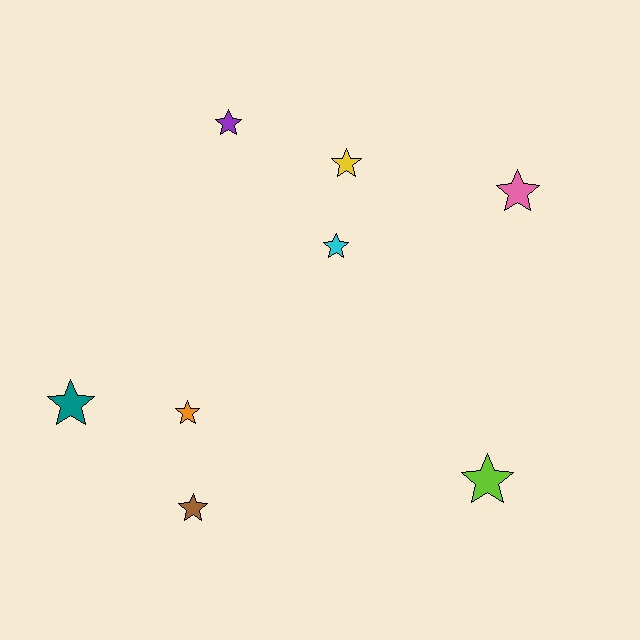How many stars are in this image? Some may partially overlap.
There are 8 stars.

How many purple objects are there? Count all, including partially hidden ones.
There is 1 purple object.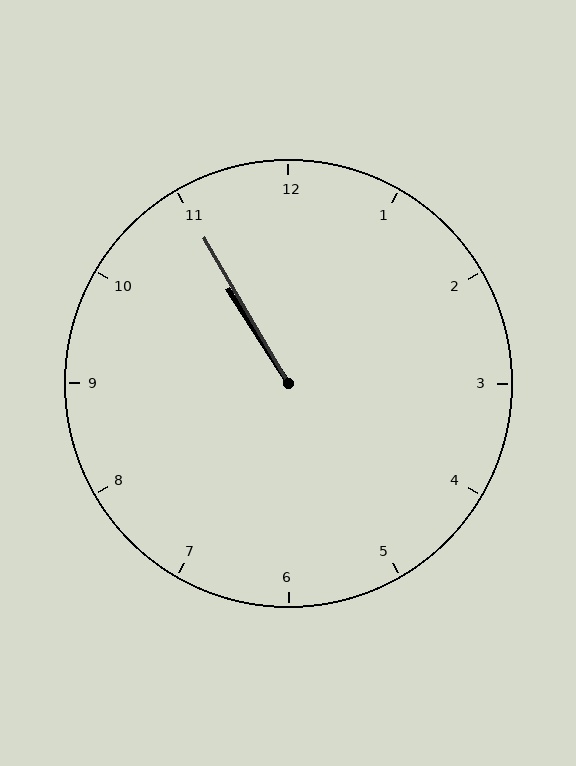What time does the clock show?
10:55.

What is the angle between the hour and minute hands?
Approximately 2 degrees.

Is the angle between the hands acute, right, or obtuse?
It is acute.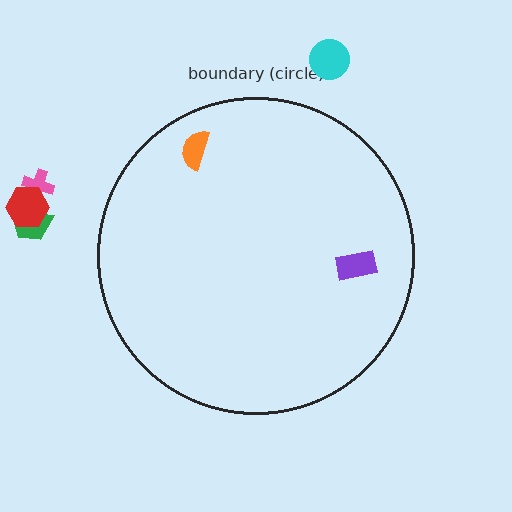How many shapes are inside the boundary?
2 inside, 4 outside.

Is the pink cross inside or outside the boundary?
Outside.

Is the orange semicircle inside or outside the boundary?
Inside.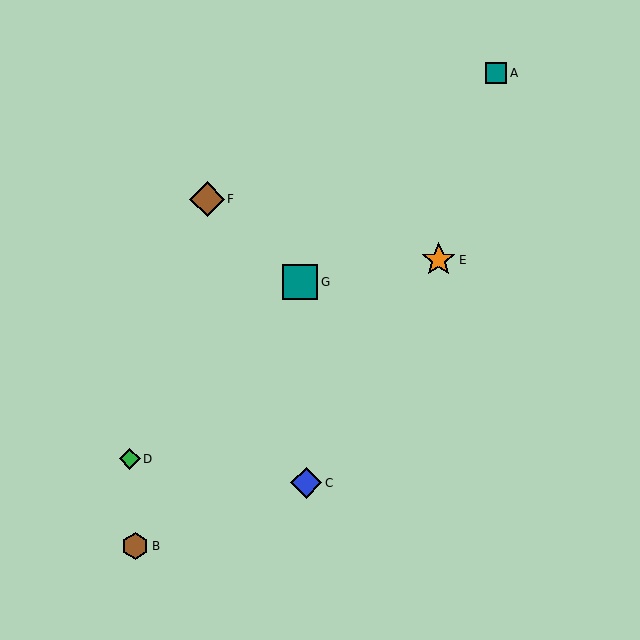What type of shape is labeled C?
Shape C is a blue diamond.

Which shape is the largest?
The teal square (labeled G) is the largest.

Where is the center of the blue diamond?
The center of the blue diamond is at (306, 483).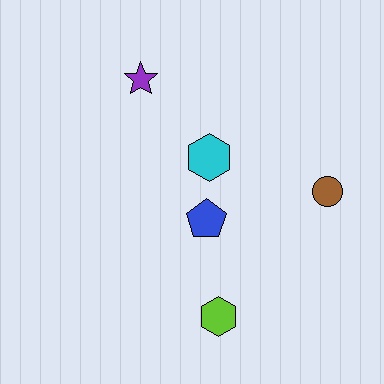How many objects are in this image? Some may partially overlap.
There are 5 objects.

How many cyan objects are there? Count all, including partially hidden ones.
There is 1 cyan object.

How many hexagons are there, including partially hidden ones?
There are 2 hexagons.